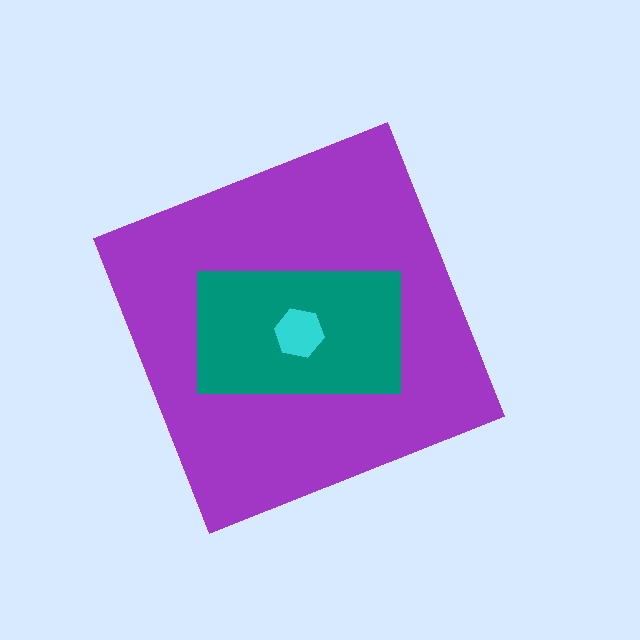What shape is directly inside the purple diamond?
The teal rectangle.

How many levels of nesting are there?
3.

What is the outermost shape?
The purple diamond.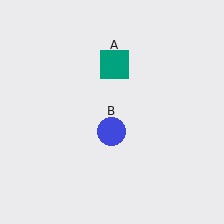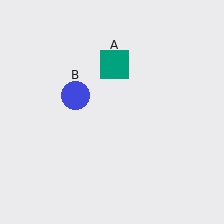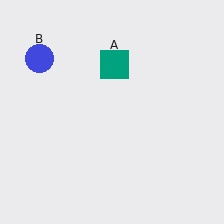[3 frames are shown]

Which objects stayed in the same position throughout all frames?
Teal square (object A) remained stationary.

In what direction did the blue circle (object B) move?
The blue circle (object B) moved up and to the left.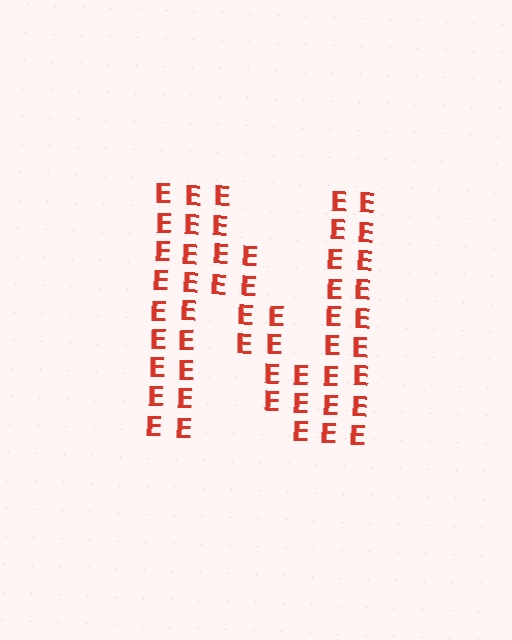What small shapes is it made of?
It is made of small letter E's.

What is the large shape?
The large shape is the letter N.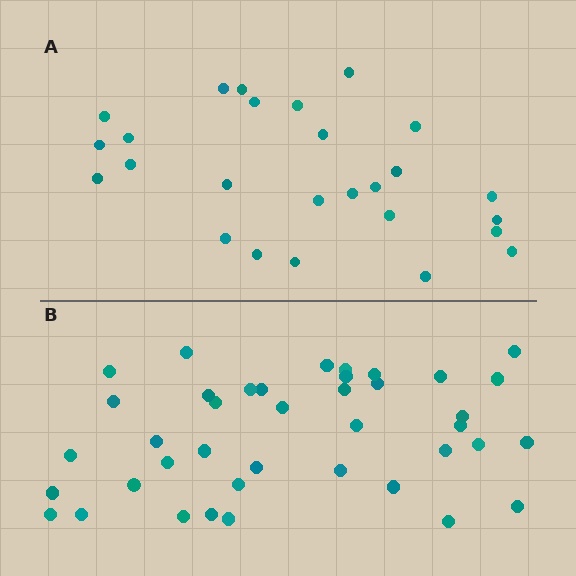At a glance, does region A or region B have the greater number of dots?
Region B (the bottom region) has more dots.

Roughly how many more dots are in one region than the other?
Region B has approximately 15 more dots than region A.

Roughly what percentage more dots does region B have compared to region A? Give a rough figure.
About 55% more.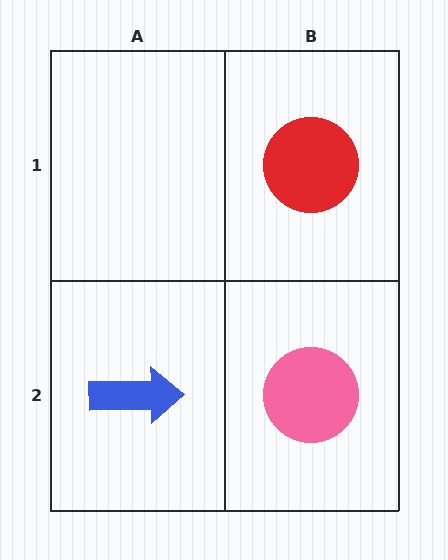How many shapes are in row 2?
2 shapes.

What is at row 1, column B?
A red circle.